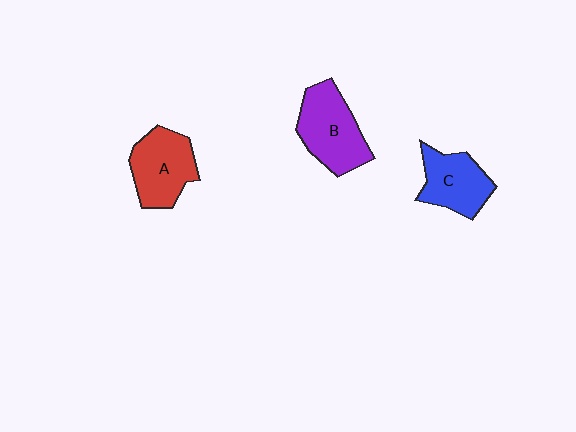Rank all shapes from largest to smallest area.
From largest to smallest: B (purple), A (red), C (blue).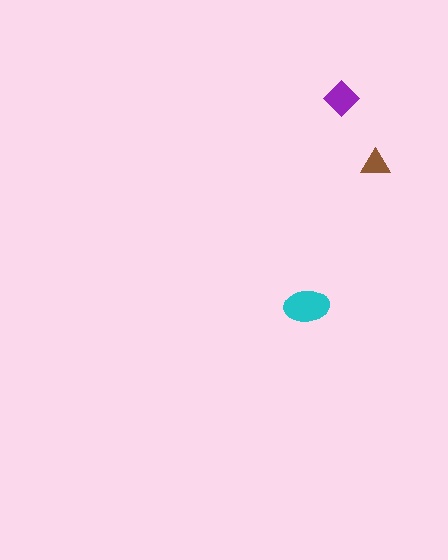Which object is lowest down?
The cyan ellipse is bottommost.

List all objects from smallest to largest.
The brown triangle, the purple diamond, the cyan ellipse.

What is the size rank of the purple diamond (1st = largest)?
2nd.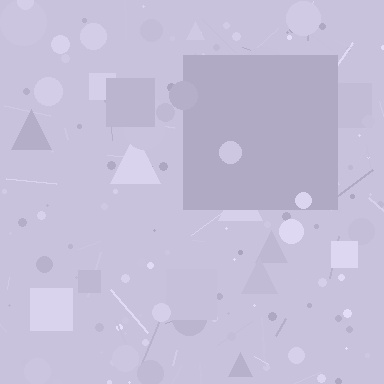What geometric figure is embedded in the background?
A square is embedded in the background.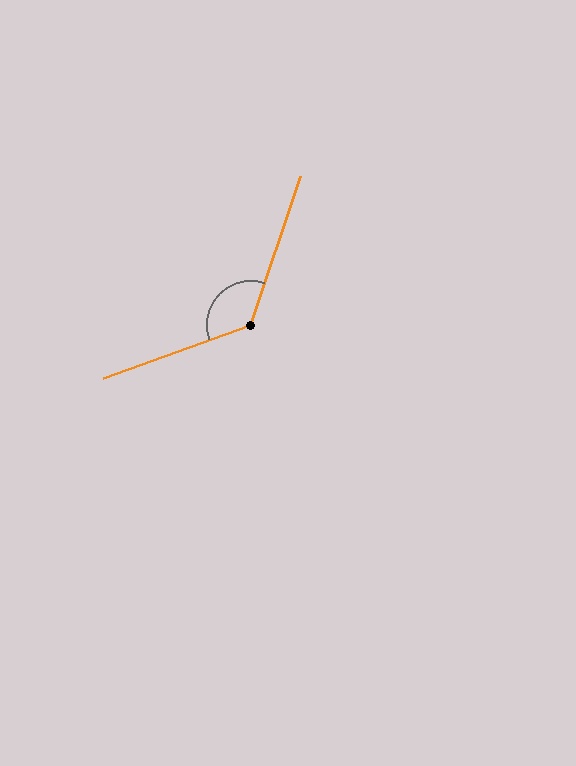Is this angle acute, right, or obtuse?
It is obtuse.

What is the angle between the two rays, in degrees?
Approximately 128 degrees.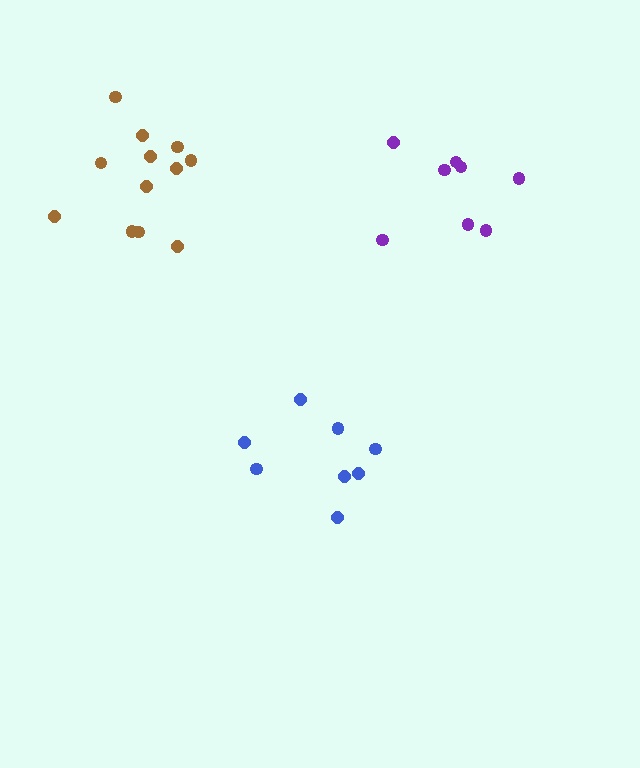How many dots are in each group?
Group 1: 8 dots, Group 2: 12 dots, Group 3: 8 dots (28 total).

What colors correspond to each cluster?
The clusters are colored: blue, brown, purple.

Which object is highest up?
The brown cluster is topmost.